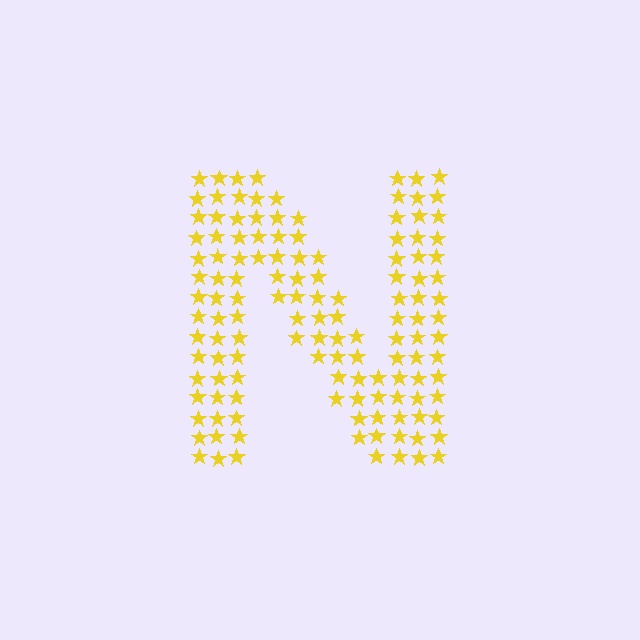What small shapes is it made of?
It is made of small stars.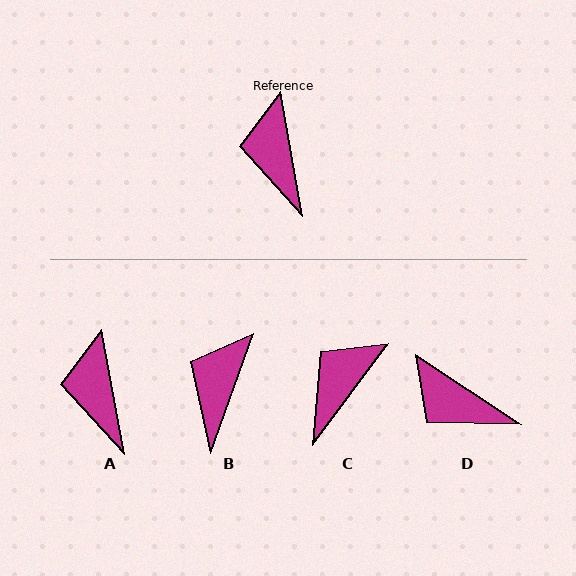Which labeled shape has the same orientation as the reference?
A.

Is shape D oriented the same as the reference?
No, it is off by about 47 degrees.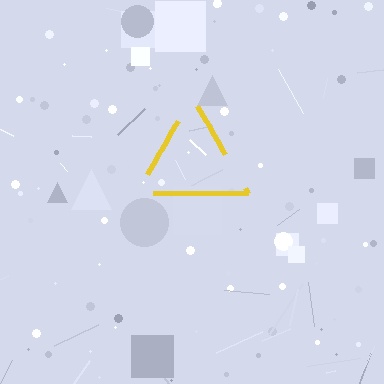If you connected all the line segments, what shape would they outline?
They would outline a triangle.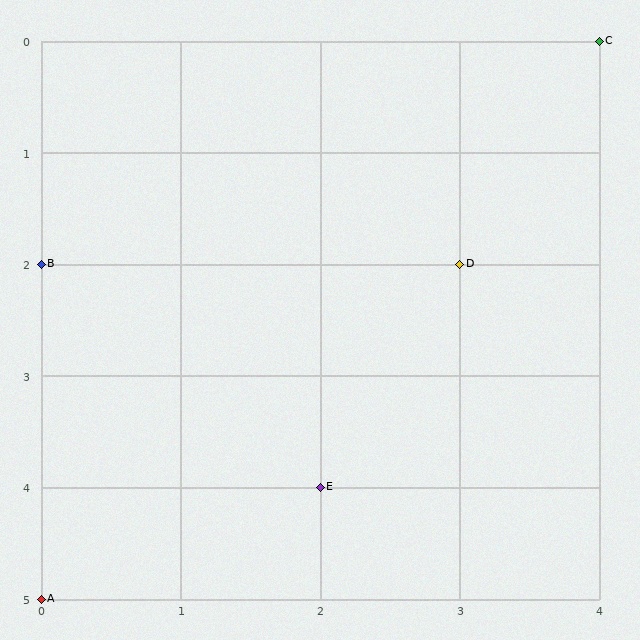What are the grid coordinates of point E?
Point E is at grid coordinates (2, 4).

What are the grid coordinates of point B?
Point B is at grid coordinates (0, 2).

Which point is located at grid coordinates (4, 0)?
Point C is at (4, 0).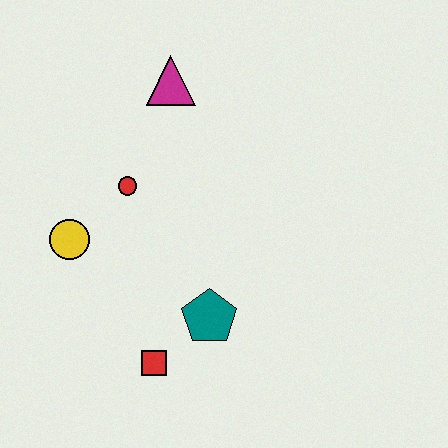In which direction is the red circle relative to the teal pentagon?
The red circle is above the teal pentagon.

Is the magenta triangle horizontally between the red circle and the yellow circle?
No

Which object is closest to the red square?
The teal pentagon is closest to the red square.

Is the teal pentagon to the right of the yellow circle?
Yes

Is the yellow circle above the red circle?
No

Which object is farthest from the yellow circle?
The magenta triangle is farthest from the yellow circle.